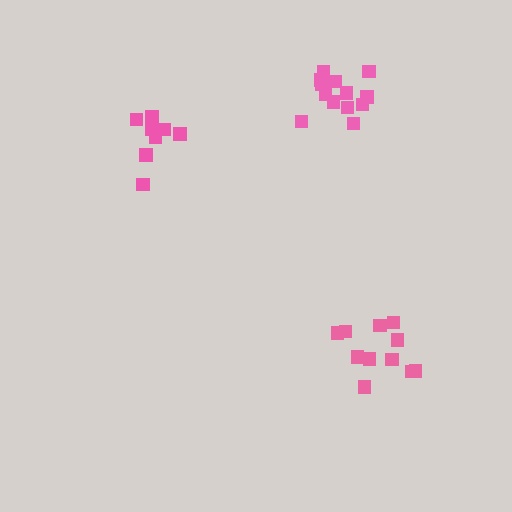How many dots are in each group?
Group 1: 8 dots, Group 2: 13 dots, Group 3: 11 dots (32 total).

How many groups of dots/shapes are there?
There are 3 groups.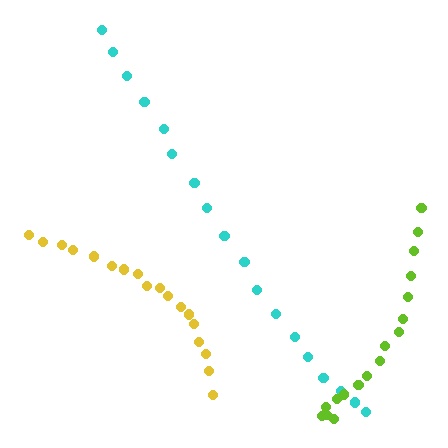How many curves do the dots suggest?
There are 3 distinct paths.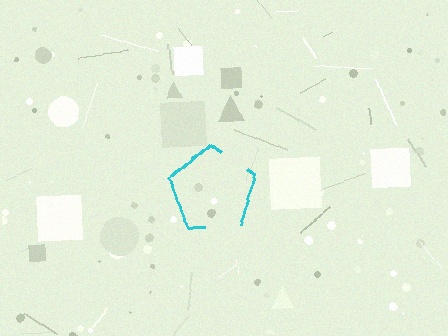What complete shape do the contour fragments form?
The contour fragments form a pentagon.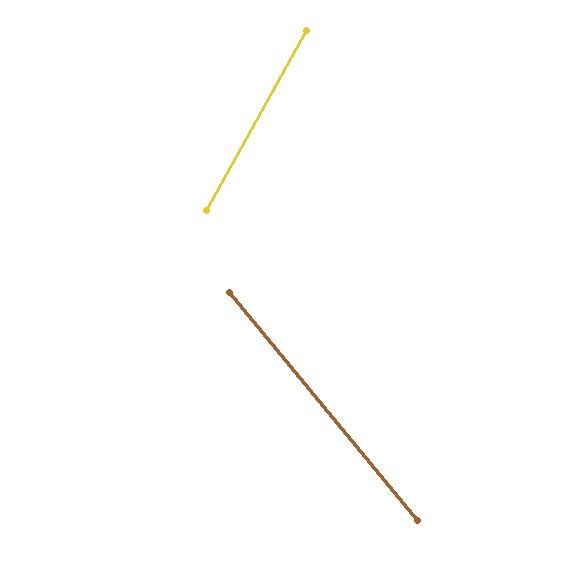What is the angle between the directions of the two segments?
Approximately 69 degrees.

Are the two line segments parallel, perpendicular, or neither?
Neither parallel nor perpendicular — they differ by about 69°.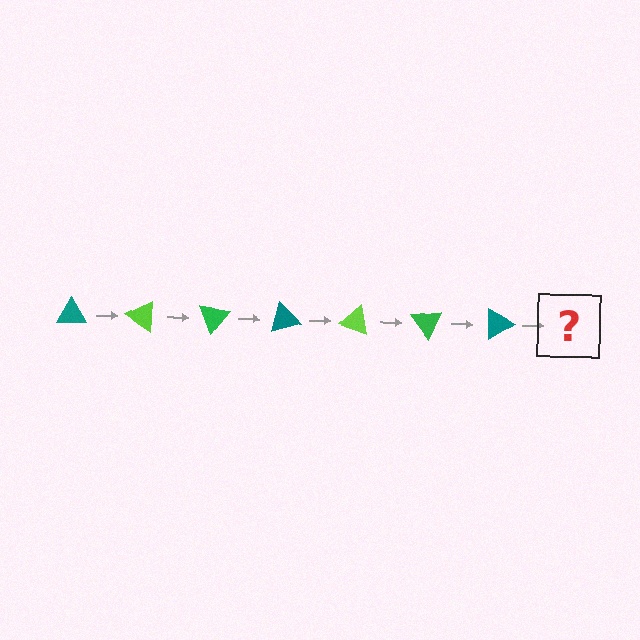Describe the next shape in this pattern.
It should be a lime triangle, rotated 245 degrees from the start.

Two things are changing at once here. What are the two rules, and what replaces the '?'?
The two rules are that it rotates 35 degrees each step and the color cycles through teal, lime, and green. The '?' should be a lime triangle, rotated 245 degrees from the start.